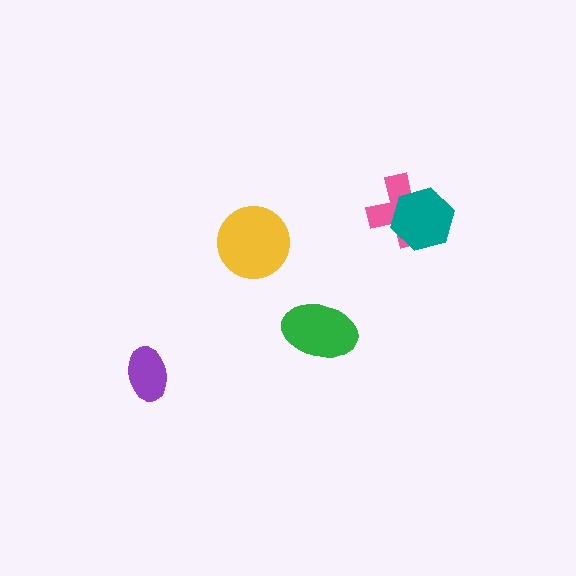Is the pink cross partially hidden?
Yes, it is partially covered by another shape.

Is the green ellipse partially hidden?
No, no other shape covers it.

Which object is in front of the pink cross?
The teal hexagon is in front of the pink cross.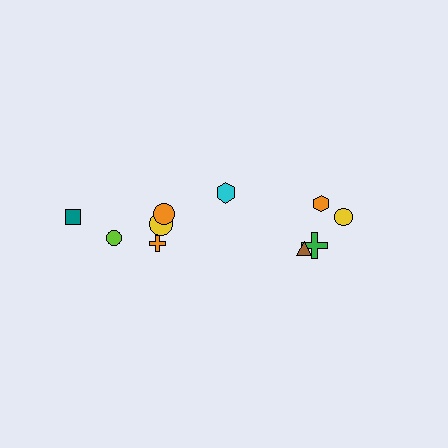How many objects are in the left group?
There are 6 objects.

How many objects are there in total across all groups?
There are 10 objects.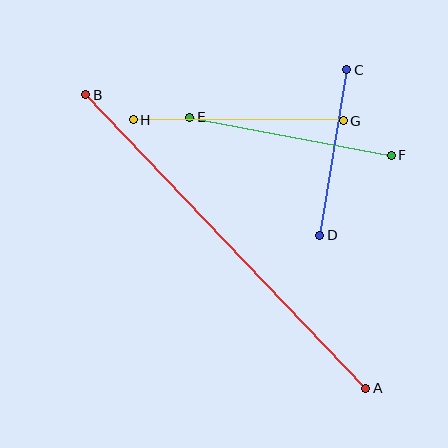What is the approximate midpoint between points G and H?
The midpoint is at approximately (238, 120) pixels.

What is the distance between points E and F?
The distance is approximately 205 pixels.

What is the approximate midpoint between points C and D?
The midpoint is at approximately (333, 152) pixels.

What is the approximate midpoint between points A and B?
The midpoint is at approximately (226, 241) pixels.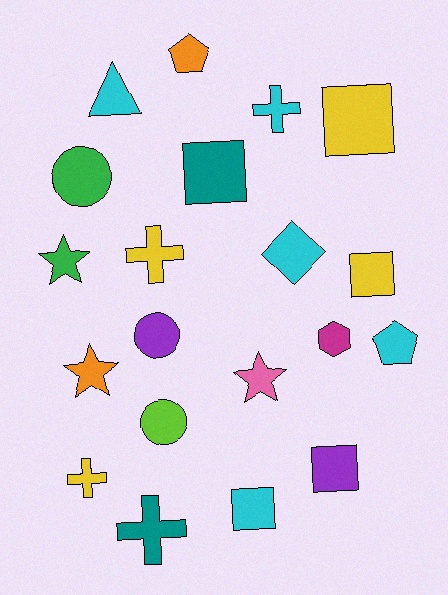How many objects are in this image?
There are 20 objects.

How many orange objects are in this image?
There are 2 orange objects.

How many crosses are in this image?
There are 4 crosses.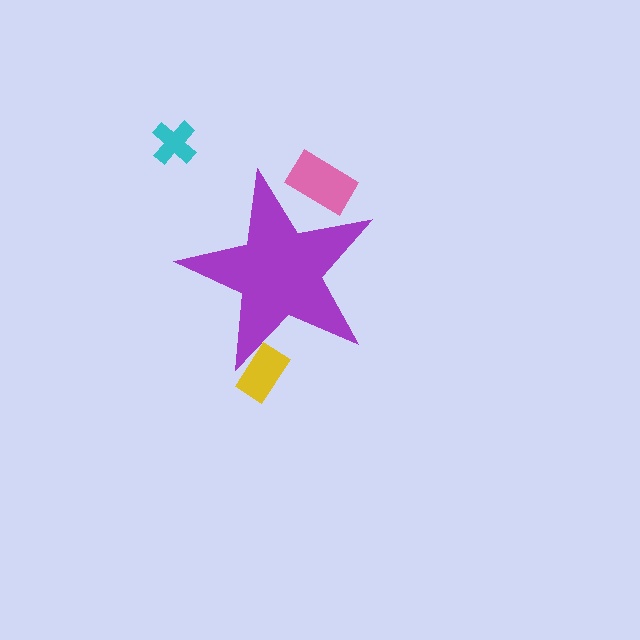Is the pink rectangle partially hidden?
Yes, the pink rectangle is partially hidden behind the purple star.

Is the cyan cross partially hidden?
No, the cyan cross is fully visible.